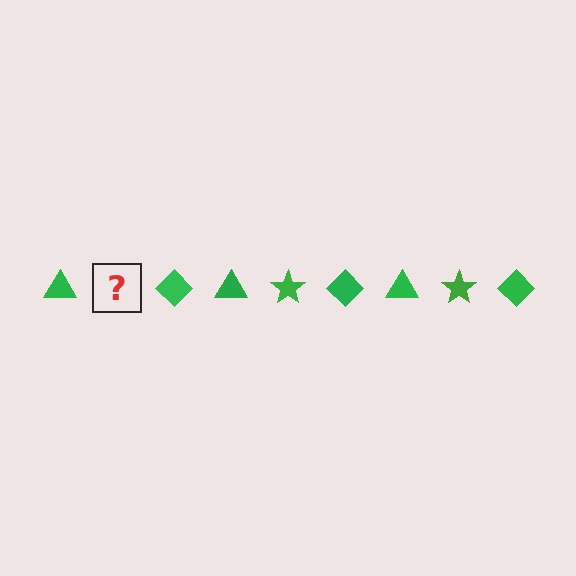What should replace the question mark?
The question mark should be replaced with a green star.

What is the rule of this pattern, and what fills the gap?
The rule is that the pattern cycles through triangle, star, diamond shapes in green. The gap should be filled with a green star.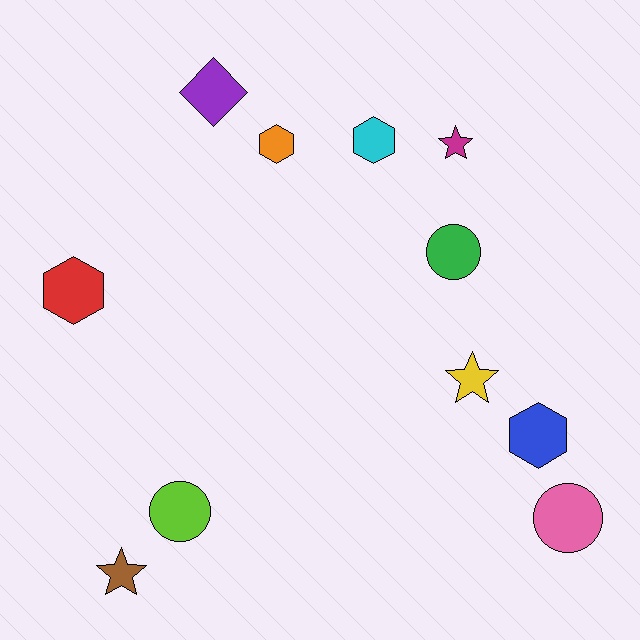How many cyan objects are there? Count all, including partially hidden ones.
There is 1 cyan object.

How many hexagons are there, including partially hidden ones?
There are 4 hexagons.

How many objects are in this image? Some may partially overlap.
There are 11 objects.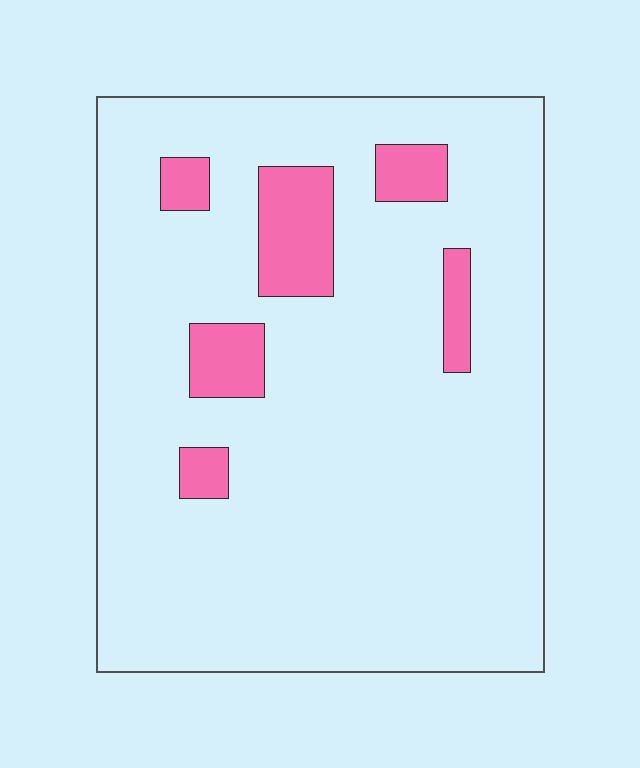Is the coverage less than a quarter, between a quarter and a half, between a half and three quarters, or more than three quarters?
Less than a quarter.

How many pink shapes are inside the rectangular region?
6.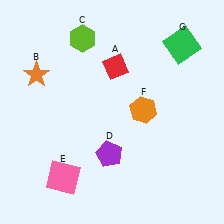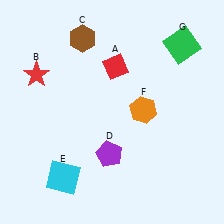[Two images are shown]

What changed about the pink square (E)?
In Image 1, E is pink. In Image 2, it changed to cyan.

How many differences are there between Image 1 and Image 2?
There are 3 differences between the two images.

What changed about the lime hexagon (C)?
In Image 1, C is lime. In Image 2, it changed to brown.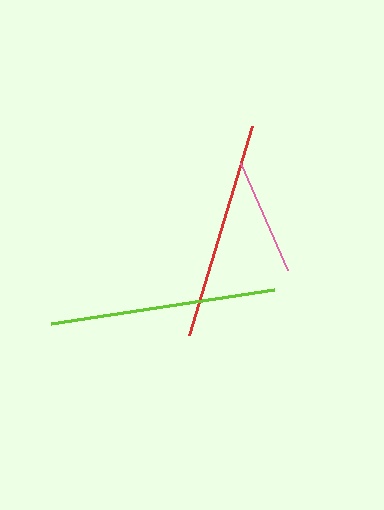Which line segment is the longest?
The lime line is the longest at approximately 225 pixels.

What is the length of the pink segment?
The pink segment is approximately 118 pixels long.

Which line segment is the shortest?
The pink line is the shortest at approximately 118 pixels.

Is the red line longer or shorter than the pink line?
The red line is longer than the pink line.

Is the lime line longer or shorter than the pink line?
The lime line is longer than the pink line.